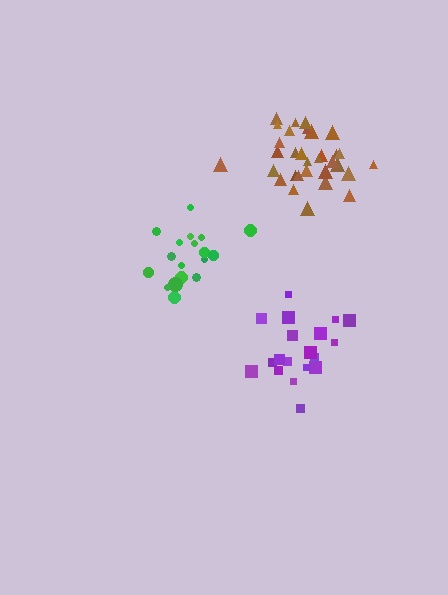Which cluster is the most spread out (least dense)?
Purple.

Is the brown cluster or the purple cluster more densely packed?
Brown.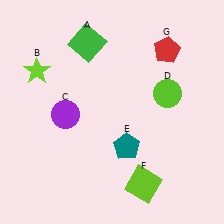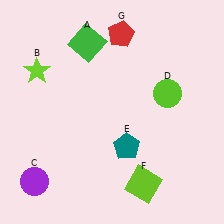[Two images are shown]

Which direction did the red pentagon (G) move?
The red pentagon (G) moved left.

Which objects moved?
The objects that moved are: the purple circle (C), the red pentagon (G).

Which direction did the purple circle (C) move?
The purple circle (C) moved down.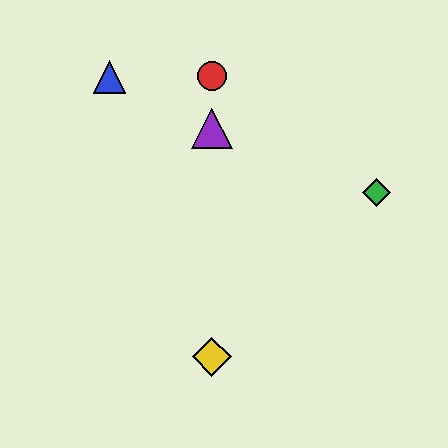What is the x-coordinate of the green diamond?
The green diamond is at x≈377.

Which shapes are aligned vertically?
The red circle, the yellow diamond, the purple triangle are aligned vertically.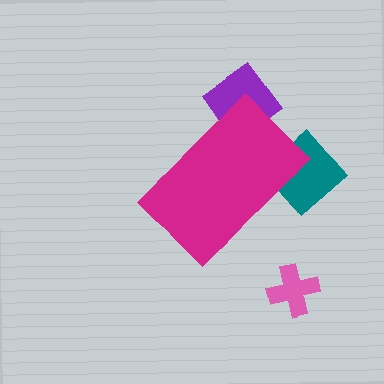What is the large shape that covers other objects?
A magenta rectangle.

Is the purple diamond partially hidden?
Yes, the purple diamond is partially hidden behind the magenta rectangle.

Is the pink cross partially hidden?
No, the pink cross is fully visible.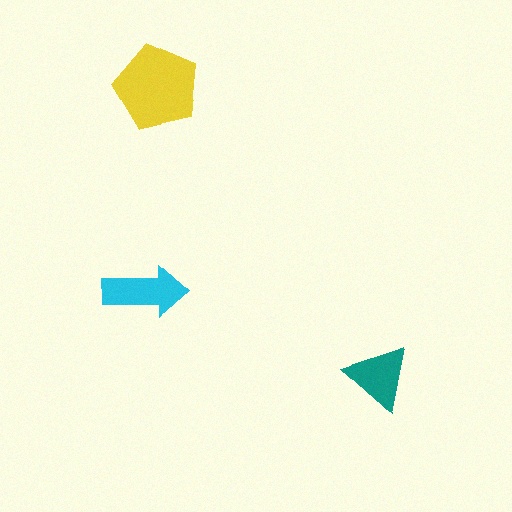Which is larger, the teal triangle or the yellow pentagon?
The yellow pentagon.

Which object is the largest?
The yellow pentagon.